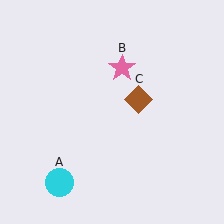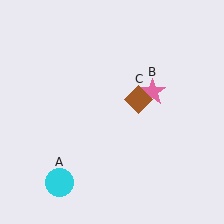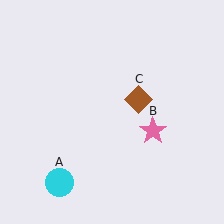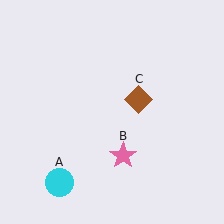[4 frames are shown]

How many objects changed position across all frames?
1 object changed position: pink star (object B).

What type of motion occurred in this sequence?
The pink star (object B) rotated clockwise around the center of the scene.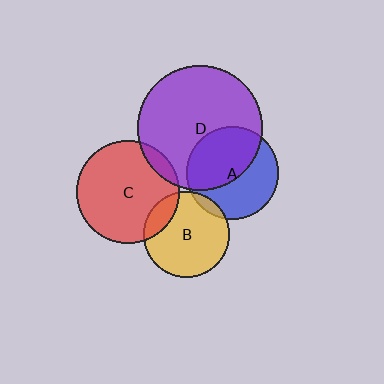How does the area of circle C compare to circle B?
Approximately 1.4 times.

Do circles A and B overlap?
Yes.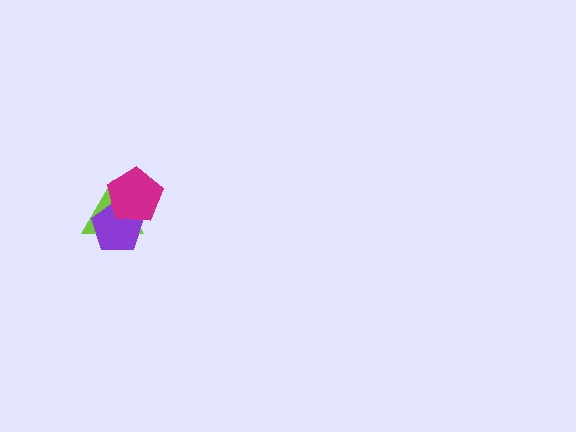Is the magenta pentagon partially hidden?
No, no other shape covers it.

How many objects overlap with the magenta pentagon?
2 objects overlap with the magenta pentagon.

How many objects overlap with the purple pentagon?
2 objects overlap with the purple pentagon.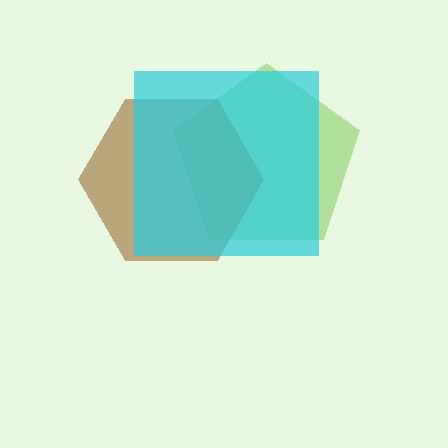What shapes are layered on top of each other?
The layered shapes are: a lime pentagon, a brown hexagon, a cyan square.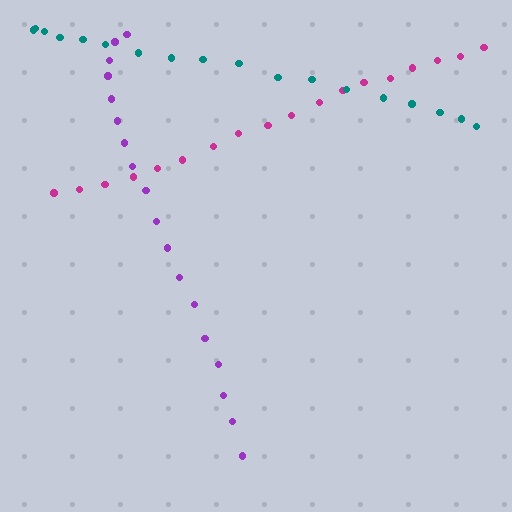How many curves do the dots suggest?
There are 3 distinct paths.